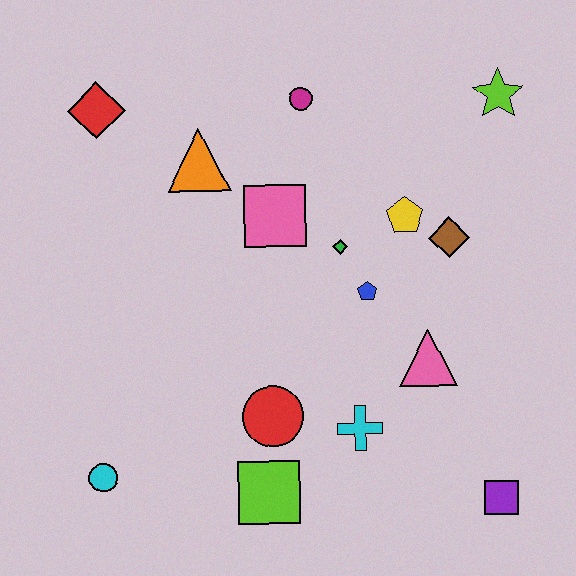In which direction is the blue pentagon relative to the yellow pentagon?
The blue pentagon is below the yellow pentagon.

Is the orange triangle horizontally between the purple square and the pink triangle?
No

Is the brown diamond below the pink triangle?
No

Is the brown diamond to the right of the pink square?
Yes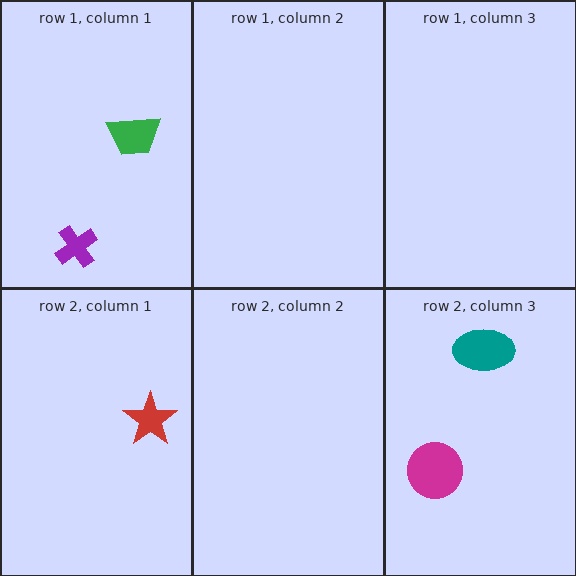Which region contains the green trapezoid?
The row 1, column 1 region.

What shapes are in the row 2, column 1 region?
The red star.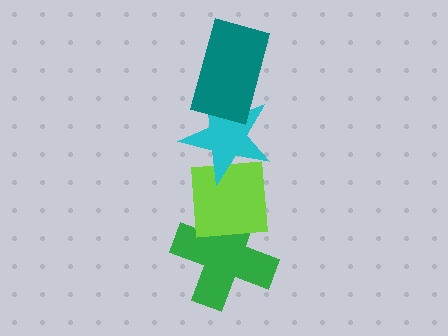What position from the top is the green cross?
The green cross is 4th from the top.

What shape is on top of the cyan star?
The teal rectangle is on top of the cyan star.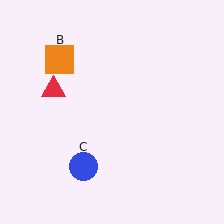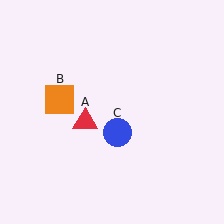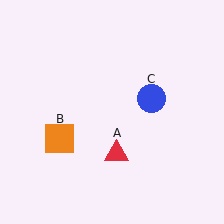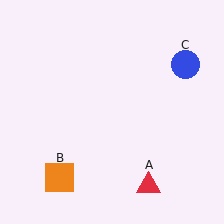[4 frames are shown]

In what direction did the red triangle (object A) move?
The red triangle (object A) moved down and to the right.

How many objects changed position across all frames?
3 objects changed position: red triangle (object A), orange square (object B), blue circle (object C).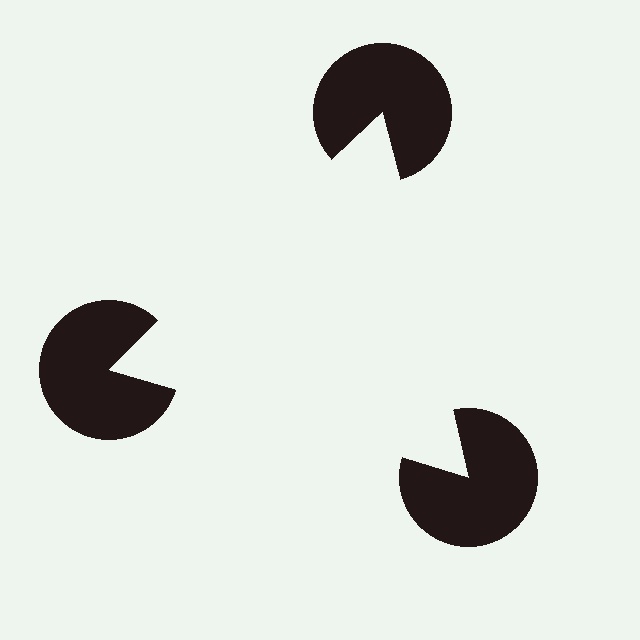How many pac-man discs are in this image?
There are 3 — one at each vertex of the illusory triangle.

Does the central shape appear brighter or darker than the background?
It typically appears slightly brighter than the background, even though no actual brightness change is drawn.